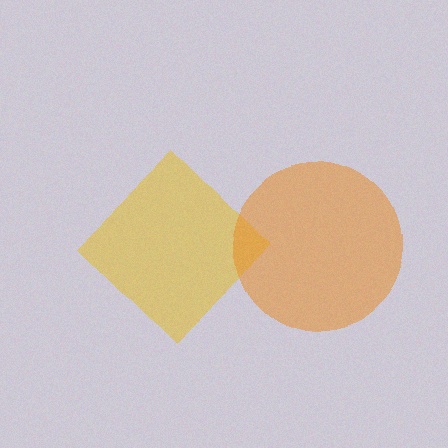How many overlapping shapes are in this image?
There are 2 overlapping shapes in the image.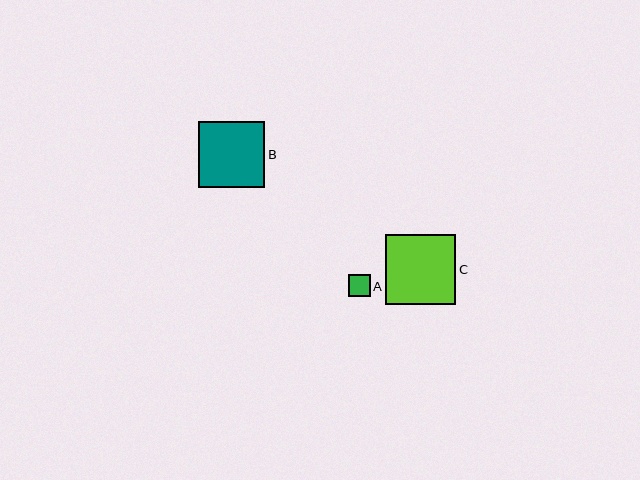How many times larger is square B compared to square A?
Square B is approximately 3.0 times the size of square A.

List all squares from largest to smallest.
From largest to smallest: C, B, A.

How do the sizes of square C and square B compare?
Square C and square B are approximately the same size.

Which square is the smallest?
Square A is the smallest with a size of approximately 22 pixels.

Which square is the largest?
Square C is the largest with a size of approximately 70 pixels.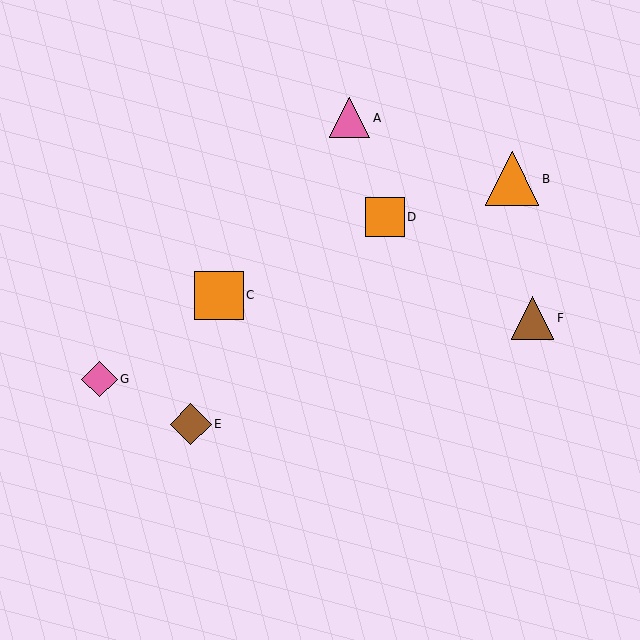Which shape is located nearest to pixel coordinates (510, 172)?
The orange triangle (labeled B) at (512, 179) is nearest to that location.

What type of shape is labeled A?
Shape A is a pink triangle.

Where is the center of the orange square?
The center of the orange square is at (219, 295).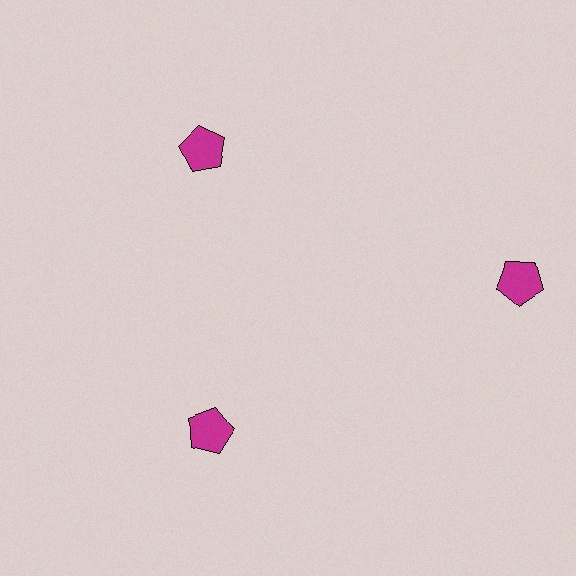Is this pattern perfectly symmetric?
No. The 3 magenta pentagons are arranged in a ring, but one element near the 3 o'clock position is pushed outward from the center, breaking the 3-fold rotational symmetry.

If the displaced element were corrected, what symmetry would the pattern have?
It would have 3-fold rotational symmetry — the pattern would map onto itself every 120 degrees.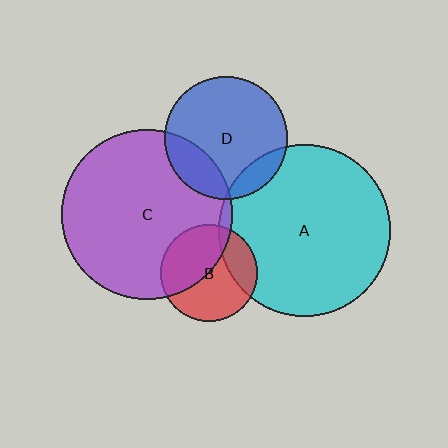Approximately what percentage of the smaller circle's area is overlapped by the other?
Approximately 5%.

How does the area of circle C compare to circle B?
Approximately 3.1 times.